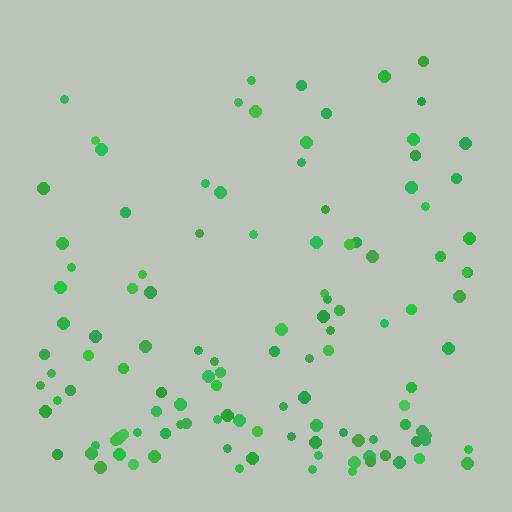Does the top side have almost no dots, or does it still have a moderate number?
Still a moderate number, just noticeably fewer than the bottom.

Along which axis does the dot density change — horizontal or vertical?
Vertical.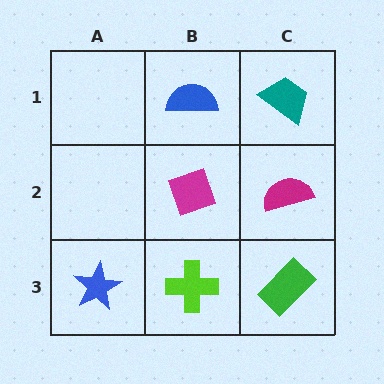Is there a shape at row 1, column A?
No, that cell is empty.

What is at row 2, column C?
A magenta semicircle.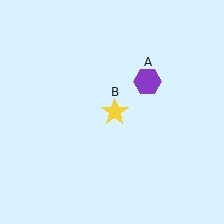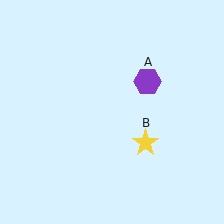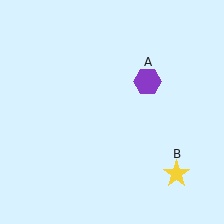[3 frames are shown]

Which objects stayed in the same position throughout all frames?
Purple hexagon (object A) remained stationary.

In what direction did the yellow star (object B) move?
The yellow star (object B) moved down and to the right.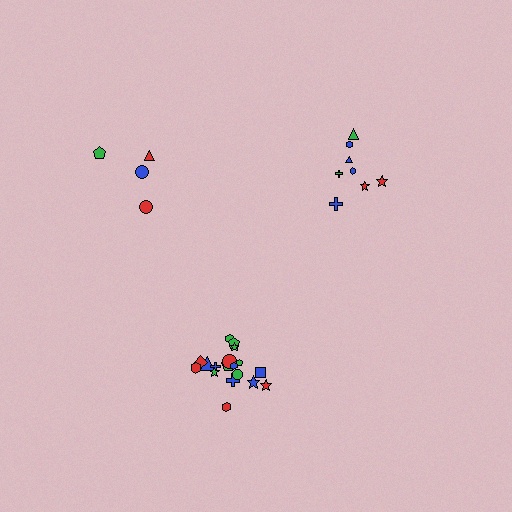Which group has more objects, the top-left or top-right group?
The top-right group.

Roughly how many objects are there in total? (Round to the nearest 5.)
Roughly 30 objects in total.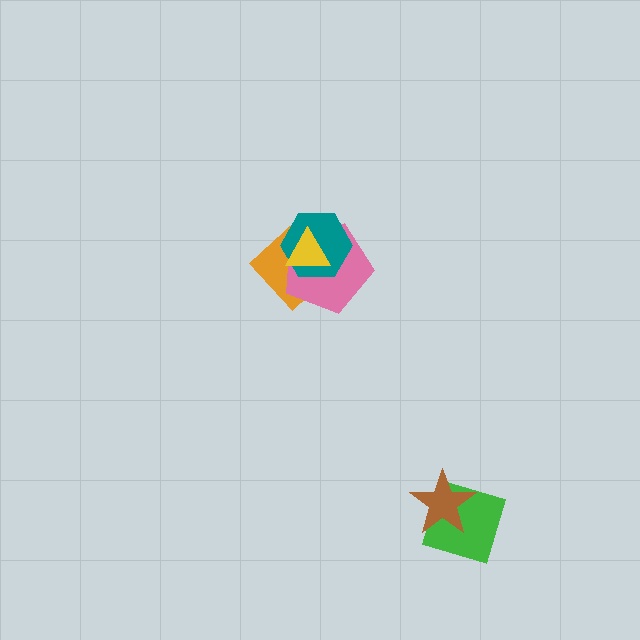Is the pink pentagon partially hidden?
Yes, it is partially covered by another shape.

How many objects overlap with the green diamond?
1 object overlaps with the green diamond.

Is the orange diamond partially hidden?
Yes, it is partially covered by another shape.